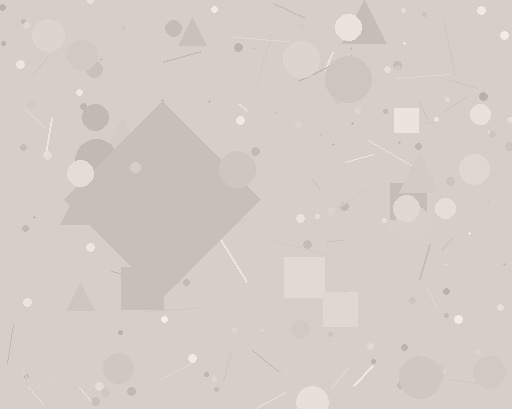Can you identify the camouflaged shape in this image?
The camouflaged shape is a diamond.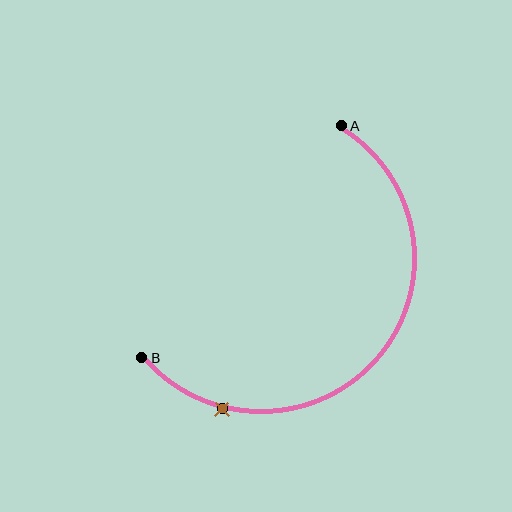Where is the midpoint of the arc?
The arc midpoint is the point on the curve farthest from the straight line joining A and B. It sits below and to the right of that line.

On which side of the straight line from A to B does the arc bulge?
The arc bulges below and to the right of the straight line connecting A and B.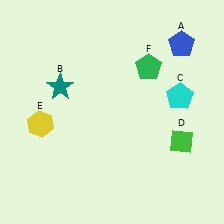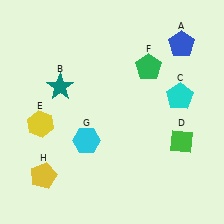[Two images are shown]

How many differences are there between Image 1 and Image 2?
There are 2 differences between the two images.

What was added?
A cyan hexagon (G), a yellow pentagon (H) were added in Image 2.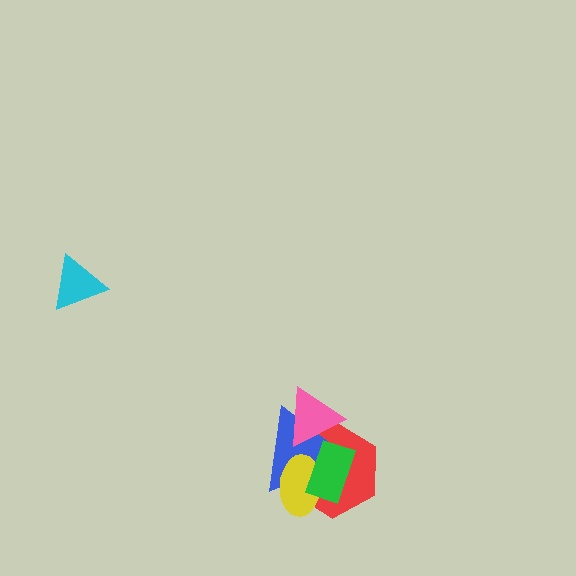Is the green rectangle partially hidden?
No, no other shape covers it.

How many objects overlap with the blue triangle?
4 objects overlap with the blue triangle.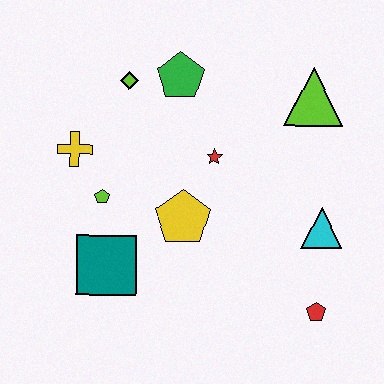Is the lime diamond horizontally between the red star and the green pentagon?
No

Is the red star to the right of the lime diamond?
Yes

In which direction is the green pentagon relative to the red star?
The green pentagon is above the red star.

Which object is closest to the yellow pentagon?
The red star is closest to the yellow pentagon.